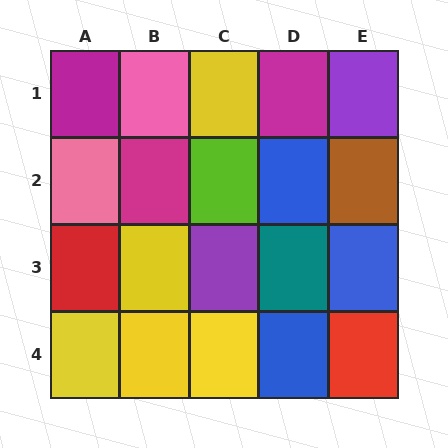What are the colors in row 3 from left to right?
Red, yellow, purple, teal, blue.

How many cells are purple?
2 cells are purple.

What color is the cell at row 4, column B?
Yellow.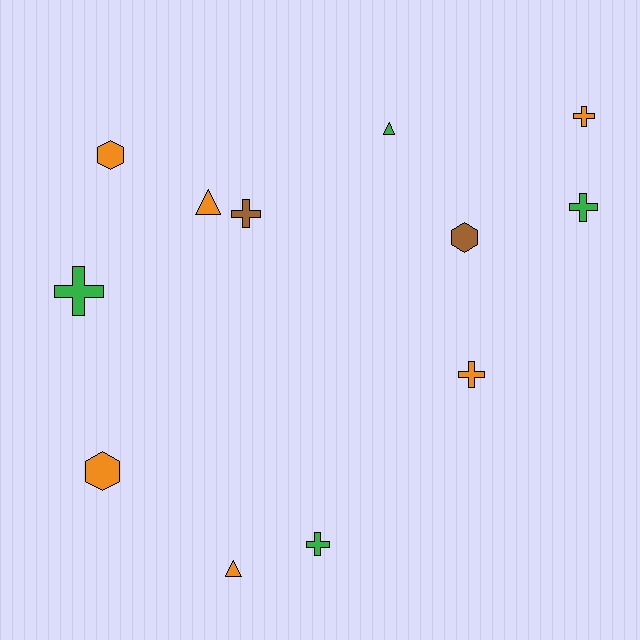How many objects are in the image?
There are 12 objects.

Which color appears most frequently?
Orange, with 6 objects.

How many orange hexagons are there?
There are 2 orange hexagons.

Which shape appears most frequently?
Cross, with 6 objects.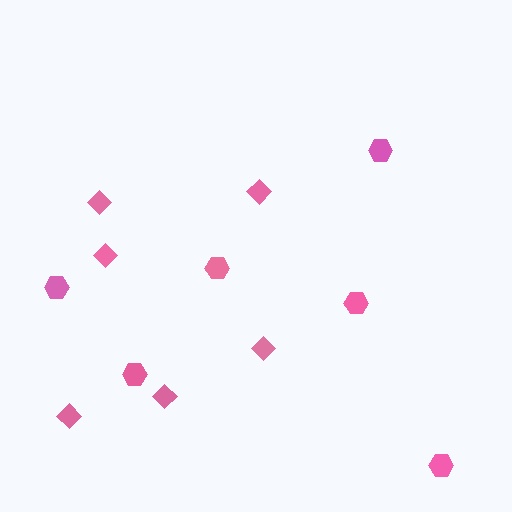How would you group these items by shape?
There are 2 groups: one group of hexagons (6) and one group of diamonds (6).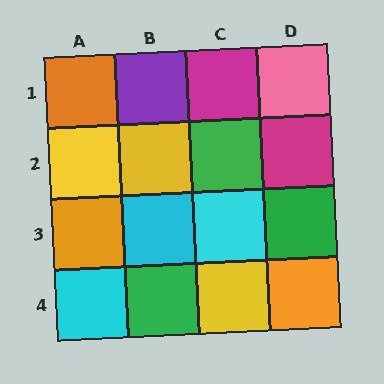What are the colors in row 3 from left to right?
Orange, cyan, cyan, green.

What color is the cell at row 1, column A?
Orange.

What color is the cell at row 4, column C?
Yellow.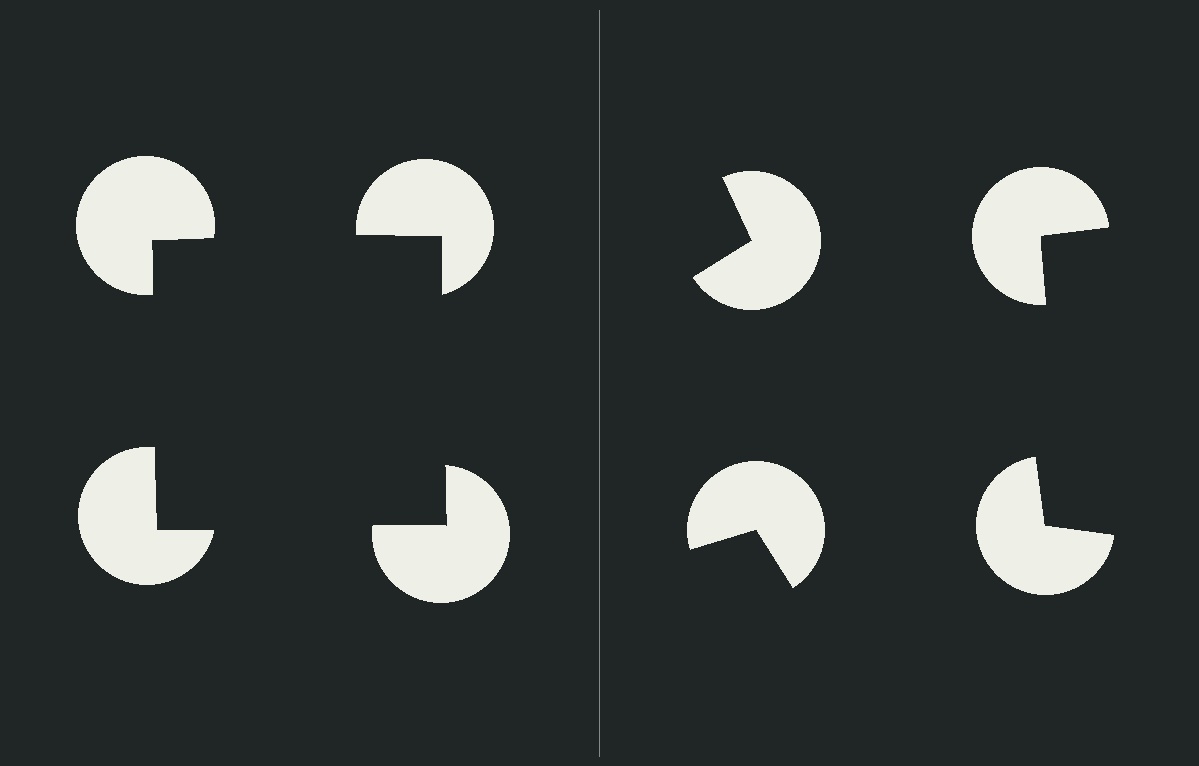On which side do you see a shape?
An illusory square appears on the left side. On the right side the wedge cuts are rotated, so no coherent shape forms.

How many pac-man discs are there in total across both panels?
8 — 4 on each side.